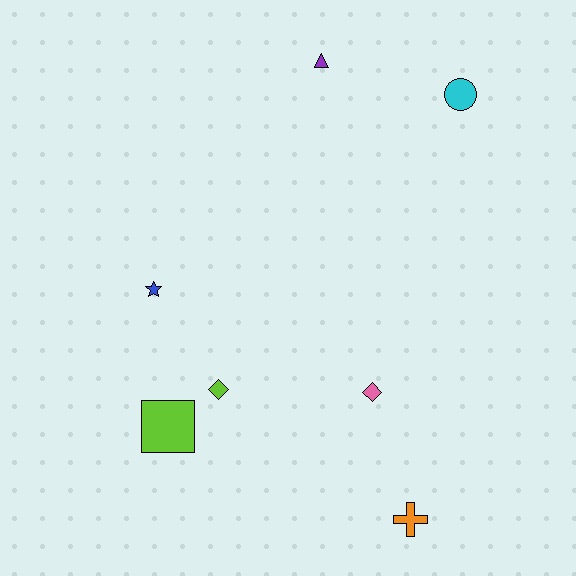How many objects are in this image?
There are 7 objects.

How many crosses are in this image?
There is 1 cross.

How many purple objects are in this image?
There is 1 purple object.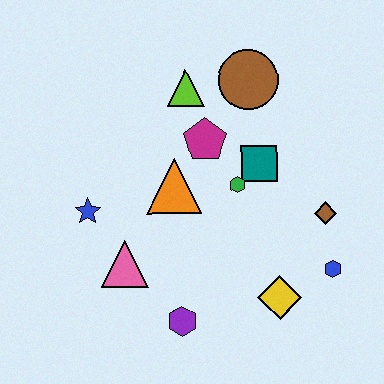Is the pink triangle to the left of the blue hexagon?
Yes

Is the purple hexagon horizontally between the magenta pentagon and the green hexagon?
No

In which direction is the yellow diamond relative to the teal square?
The yellow diamond is below the teal square.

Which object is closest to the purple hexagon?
The pink triangle is closest to the purple hexagon.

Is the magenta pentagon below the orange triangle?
No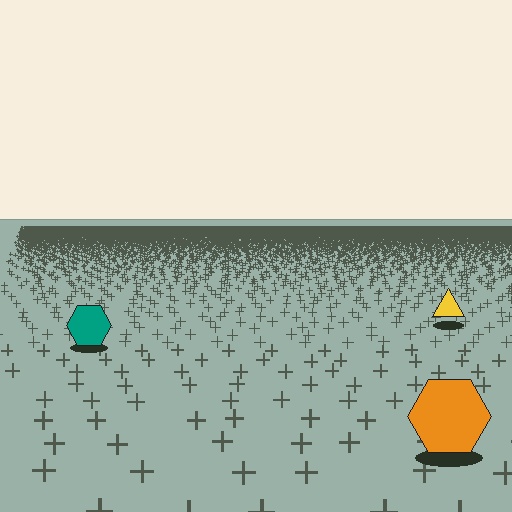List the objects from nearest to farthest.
From nearest to farthest: the orange hexagon, the teal hexagon, the yellow triangle.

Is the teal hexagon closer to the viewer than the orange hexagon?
No. The orange hexagon is closer — you can tell from the texture gradient: the ground texture is coarser near it.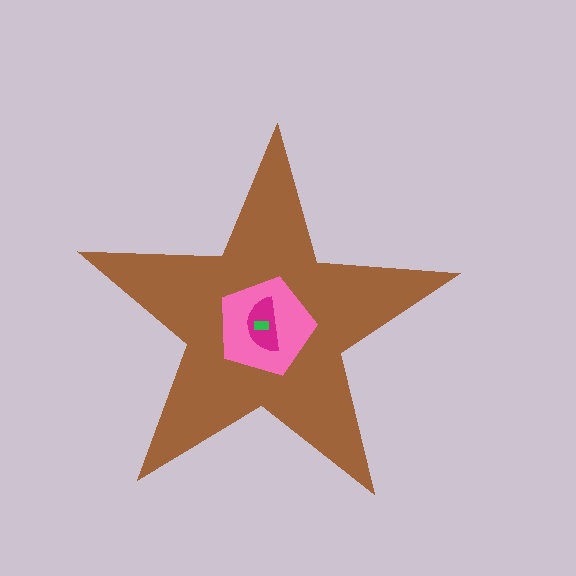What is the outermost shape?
The brown star.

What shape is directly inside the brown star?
The pink pentagon.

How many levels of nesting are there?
4.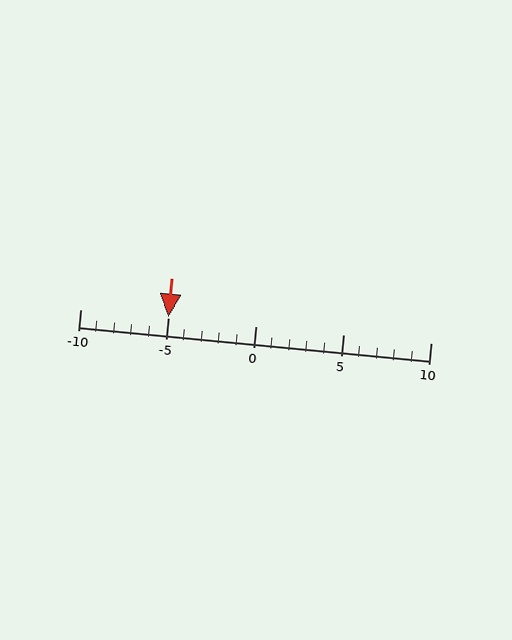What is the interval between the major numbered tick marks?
The major tick marks are spaced 5 units apart.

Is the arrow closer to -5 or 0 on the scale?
The arrow is closer to -5.